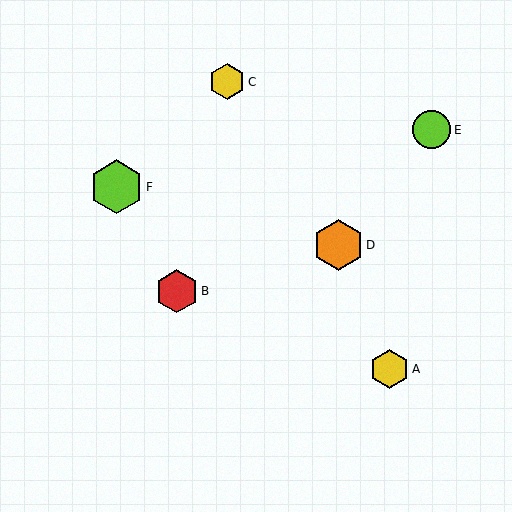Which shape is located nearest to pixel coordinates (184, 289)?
The red hexagon (labeled B) at (177, 291) is nearest to that location.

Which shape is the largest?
The lime hexagon (labeled F) is the largest.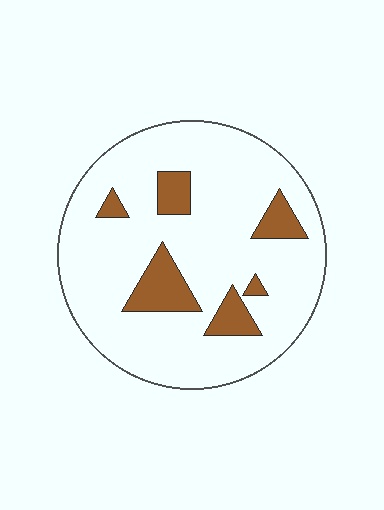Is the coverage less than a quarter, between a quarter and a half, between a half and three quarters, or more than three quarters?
Less than a quarter.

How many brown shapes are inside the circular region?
6.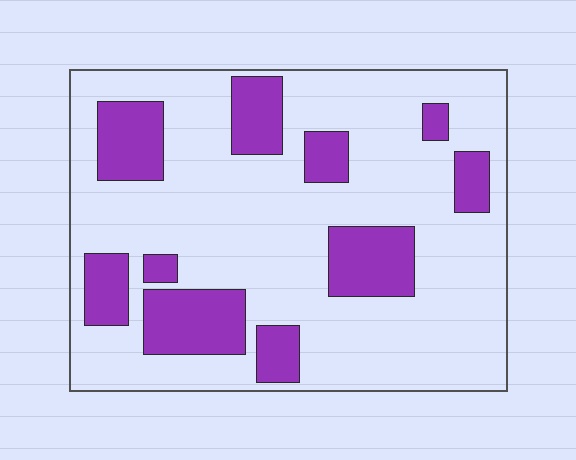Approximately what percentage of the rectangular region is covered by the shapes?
Approximately 25%.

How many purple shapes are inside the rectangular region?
10.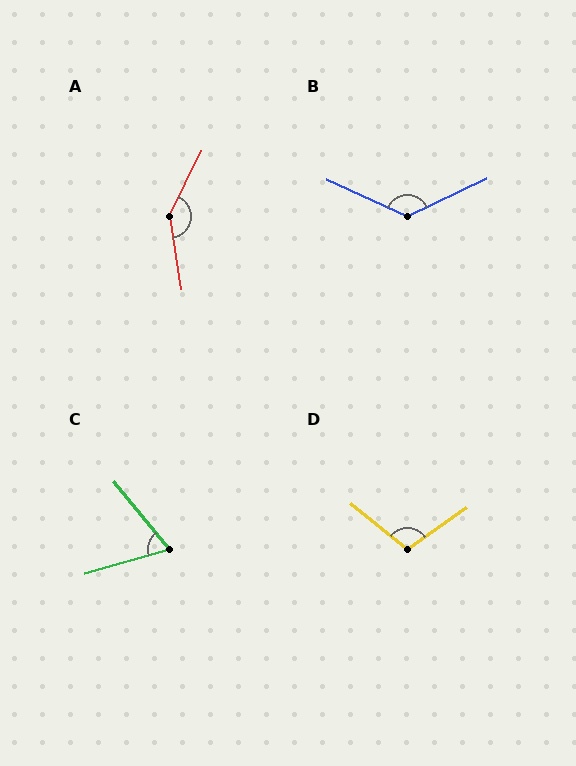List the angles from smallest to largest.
C (67°), D (106°), B (130°), A (144°).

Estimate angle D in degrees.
Approximately 106 degrees.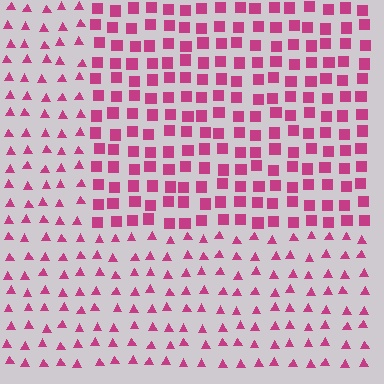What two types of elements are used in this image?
The image uses squares inside the rectangle region and triangles outside it.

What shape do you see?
I see a rectangle.